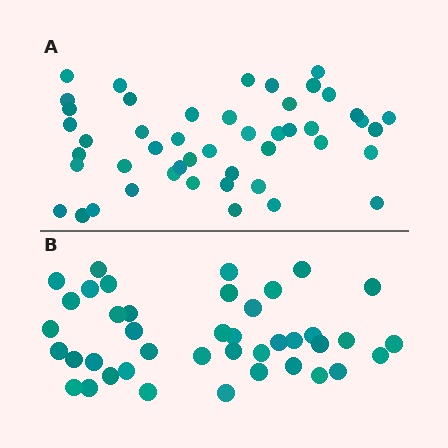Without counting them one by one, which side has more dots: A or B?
Region A (the top region) has more dots.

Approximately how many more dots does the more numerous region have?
Region A has about 6 more dots than region B.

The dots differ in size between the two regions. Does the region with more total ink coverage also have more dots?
No. Region B has more total ink coverage because its dots are larger, but region A actually contains more individual dots. Total area can be misleading — the number of items is what matters here.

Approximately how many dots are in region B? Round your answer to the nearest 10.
About 40 dots. (The exact count is 41, which rounds to 40.)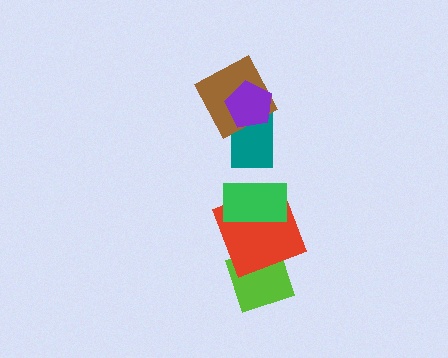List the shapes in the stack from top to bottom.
From top to bottom: the purple pentagon, the brown square, the teal rectangle, the green rectangle, the red square, the lime diamond.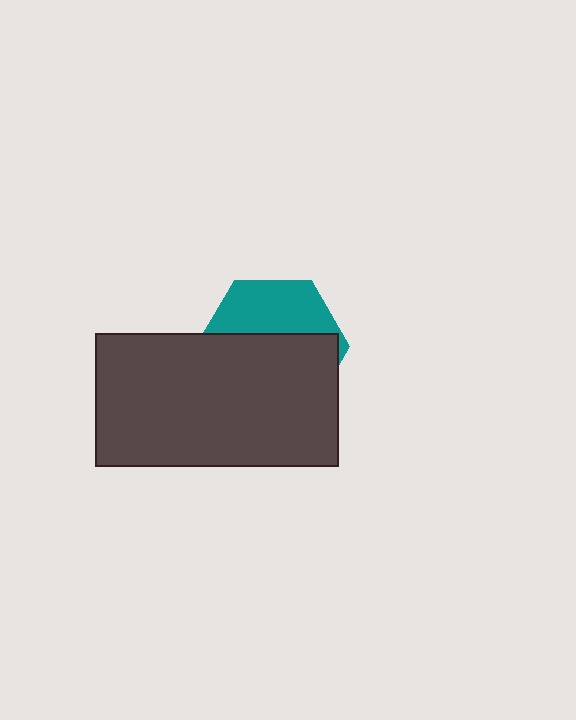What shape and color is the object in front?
The object in front is a dark gray rectangle.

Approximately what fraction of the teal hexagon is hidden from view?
Roughly 61% of the teal hexagon is hidden behind the dark gray rectangle.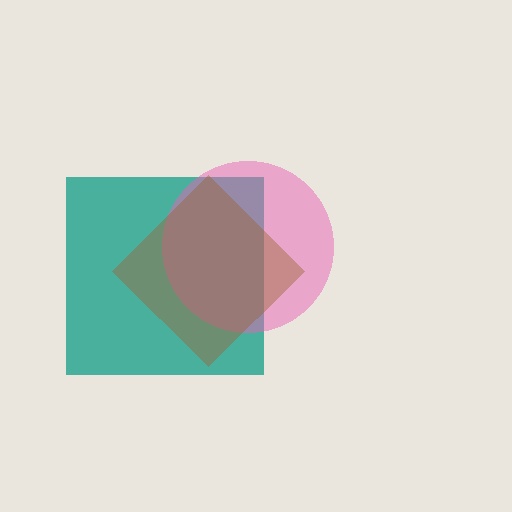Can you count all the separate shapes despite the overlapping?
Yes, there are 3 separate shapes.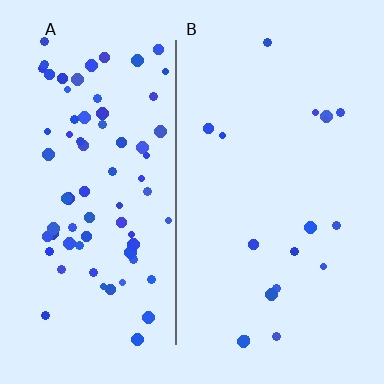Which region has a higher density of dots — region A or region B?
A (the left).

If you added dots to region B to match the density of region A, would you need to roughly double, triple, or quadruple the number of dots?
Approximately quadruple.